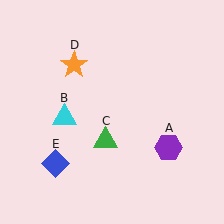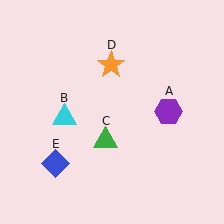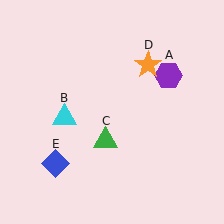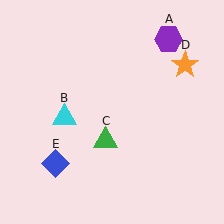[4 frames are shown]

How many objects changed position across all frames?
2 objects changed position: purple hexagon (object A), orange star (object D).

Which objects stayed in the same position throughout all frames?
Cyan triangle (object B) and green triangle (object C) and blue diamond (object E) remained stationary.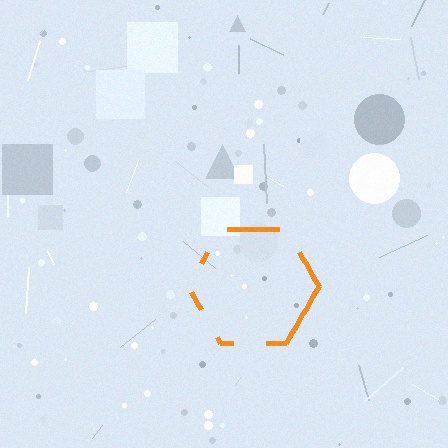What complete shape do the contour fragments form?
The contour fragments form a hexagon.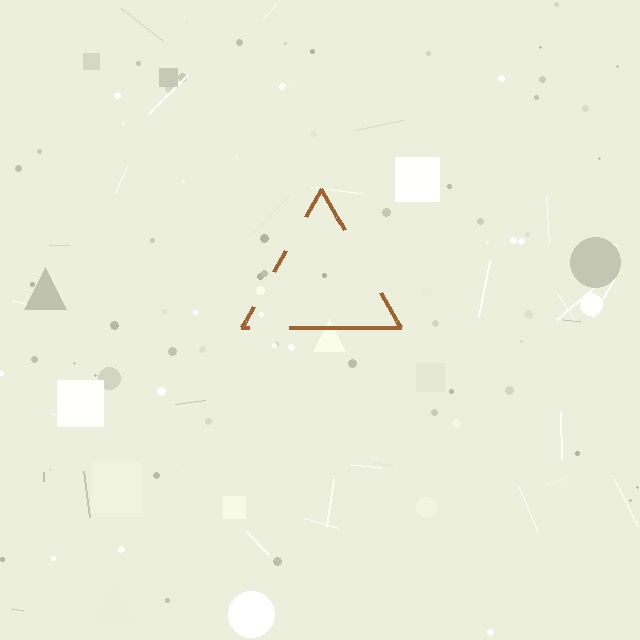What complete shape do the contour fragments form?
The contour fragments form a triangle.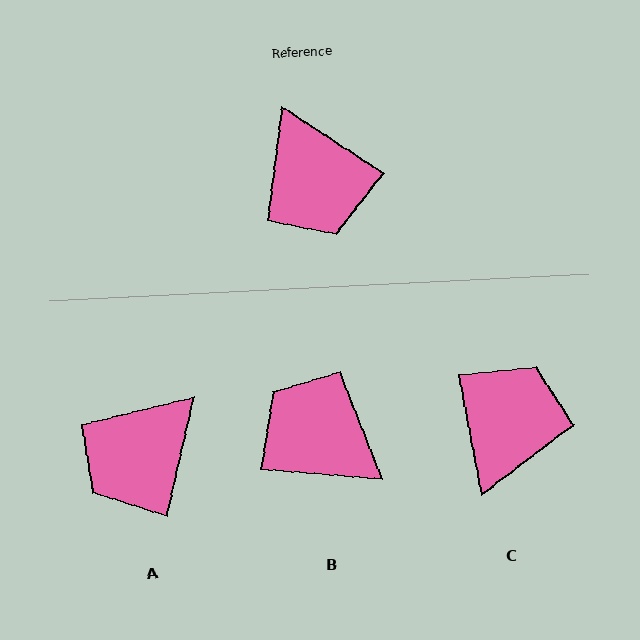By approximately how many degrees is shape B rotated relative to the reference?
Approximately 151 degrees clockwise.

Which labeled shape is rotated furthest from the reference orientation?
B, about 151 degrees away.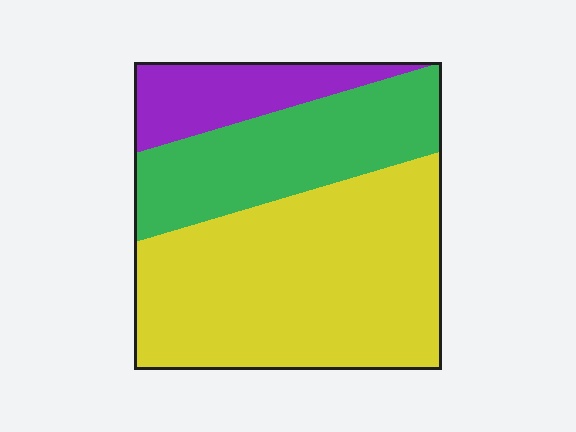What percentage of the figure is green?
Green takes up about one quarter (1/4) of the figure.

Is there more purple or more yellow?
Yellow.